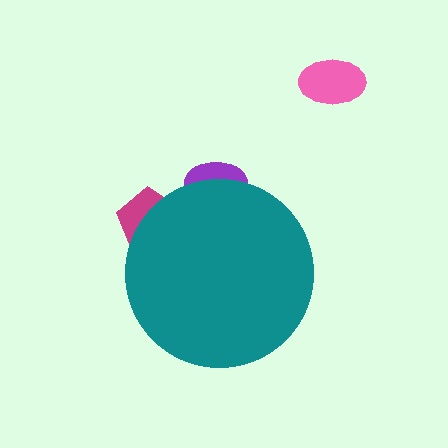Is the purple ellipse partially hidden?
Yes, the purple ellipse is partially hidden behind the teal circle.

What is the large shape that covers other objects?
A teal circle.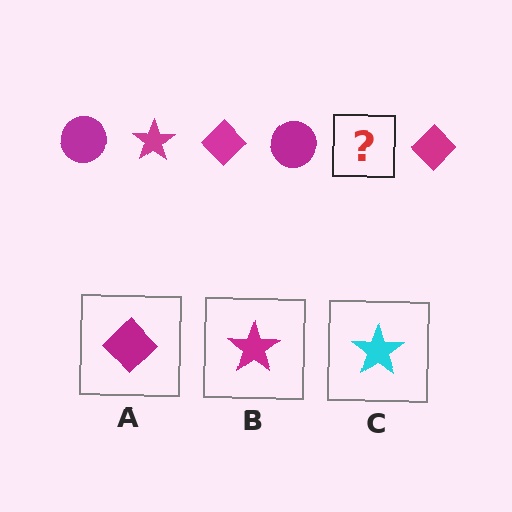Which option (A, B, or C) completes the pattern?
B.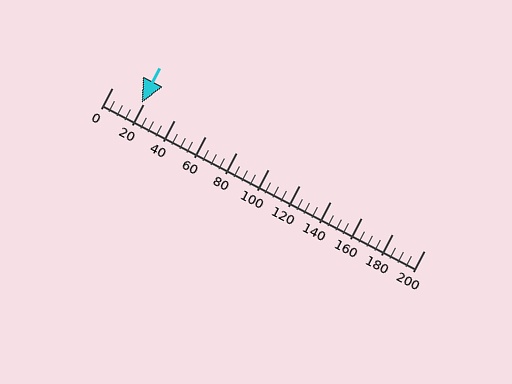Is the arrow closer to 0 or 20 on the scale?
The arrow is closer to 20.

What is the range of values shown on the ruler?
The ruler shows values from 0 to 200.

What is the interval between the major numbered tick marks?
The major tick marks are spaced 20 units apart.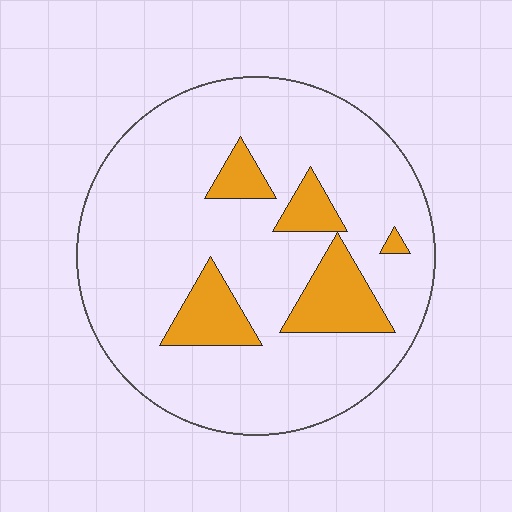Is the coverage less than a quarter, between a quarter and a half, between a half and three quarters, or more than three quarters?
Less than a quarter.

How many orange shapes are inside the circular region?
5.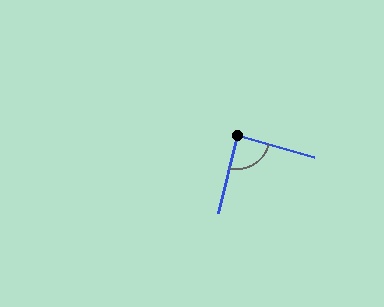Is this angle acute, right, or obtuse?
It is approximately a right angle.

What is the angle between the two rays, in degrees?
Approximately 87 degrees.